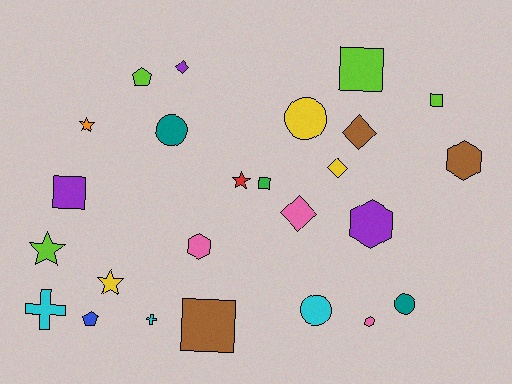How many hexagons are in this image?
There are 4 hexagons.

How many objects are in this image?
There are 25 objects.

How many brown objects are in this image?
There are 3 brown objects.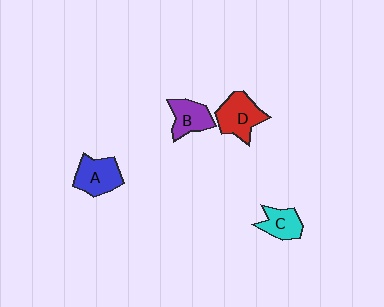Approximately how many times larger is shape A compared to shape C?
Approximately 1.3 times.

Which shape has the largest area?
Shape D (red).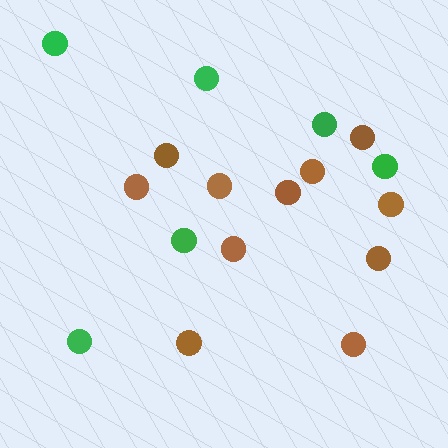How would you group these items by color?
There are 2 groups: one group of brown circles (11) and one group of green circles (6).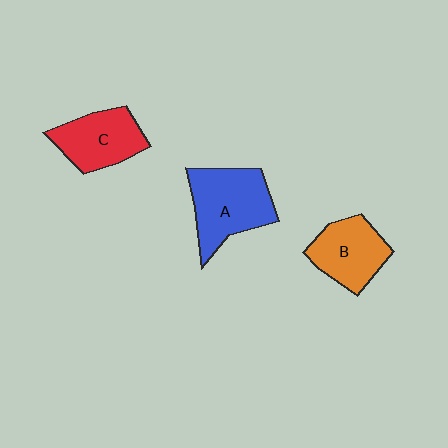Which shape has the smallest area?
Shape B (orange).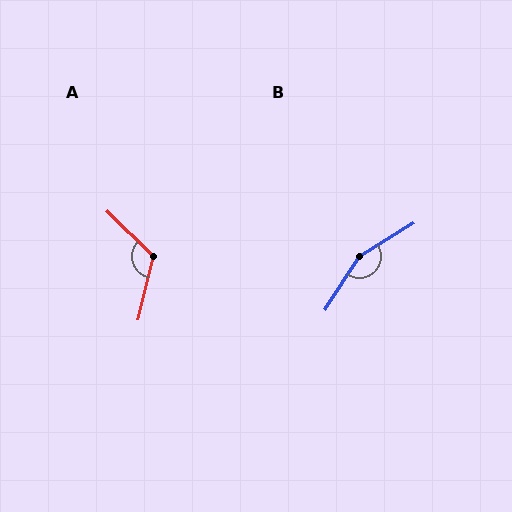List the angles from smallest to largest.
A (120°), B (154°).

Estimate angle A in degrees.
Approximately 120 degrees.